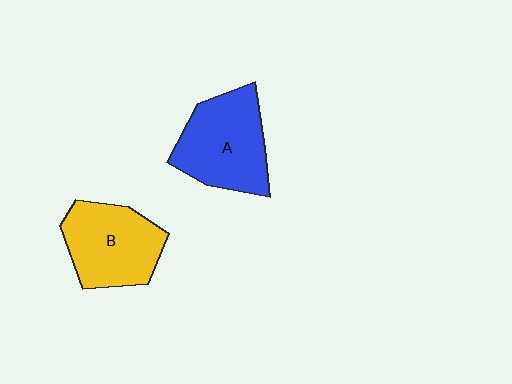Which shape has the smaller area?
Shape B (yellow).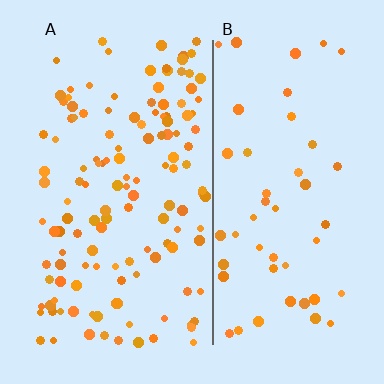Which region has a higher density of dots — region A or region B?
A (the left).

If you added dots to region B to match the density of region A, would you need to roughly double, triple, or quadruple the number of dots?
Approximately triple.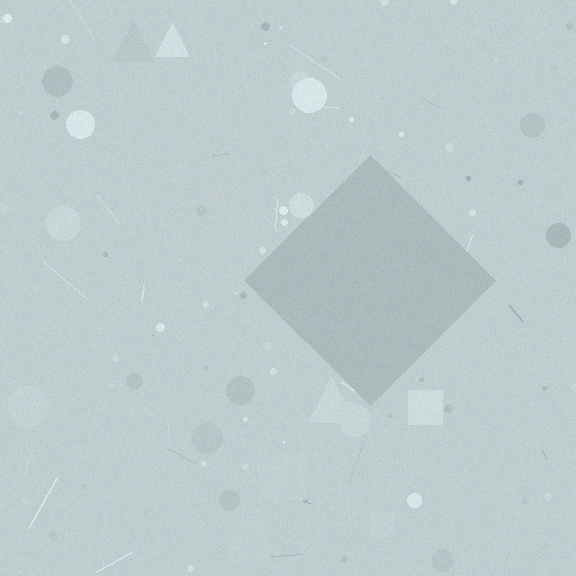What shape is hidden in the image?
A diamond is hidden in the image.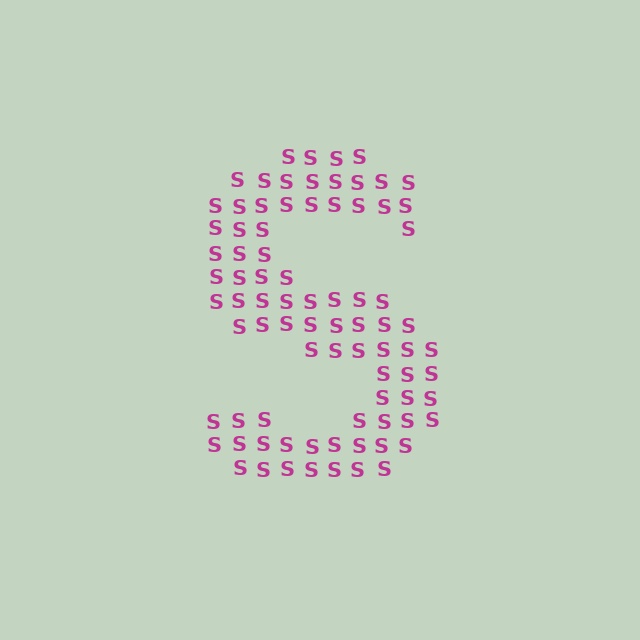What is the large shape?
The large shape is the letter S.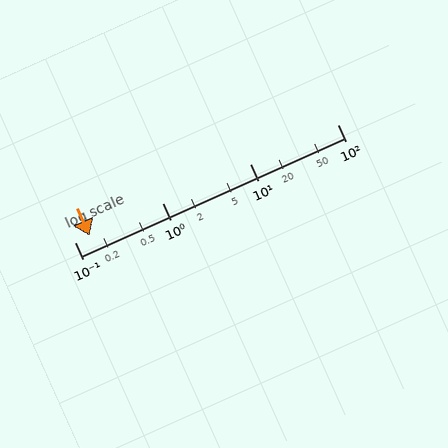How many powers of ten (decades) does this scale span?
The scale spans 3 decades, from 0.1 to 100.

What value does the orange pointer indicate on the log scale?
The pointer indicates approximately 0.15.